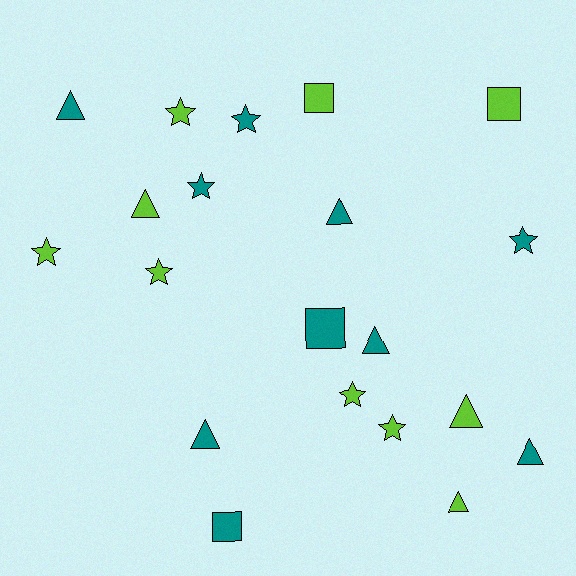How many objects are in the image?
There are 20 objects.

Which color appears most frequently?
Teal, with 10 objects.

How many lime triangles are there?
There are 3 lime triangles.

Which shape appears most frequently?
Triangle, with 8 objects.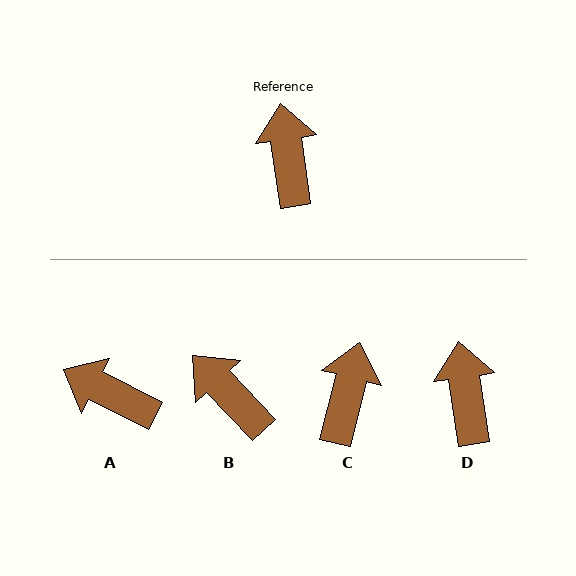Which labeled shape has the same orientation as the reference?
D.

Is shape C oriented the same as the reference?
No, it is off by about 22 degrees.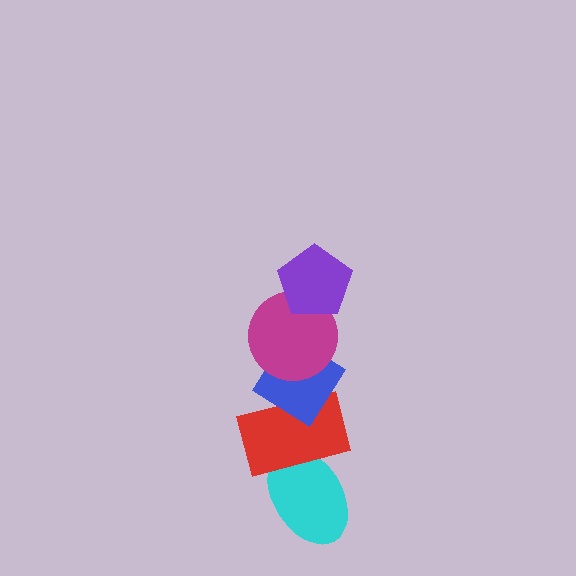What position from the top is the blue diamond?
The blue diamond is 3rd from the top.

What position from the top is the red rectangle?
The red rectangle is 4th from the top.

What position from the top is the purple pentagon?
The purple pentagon is 1st from the top.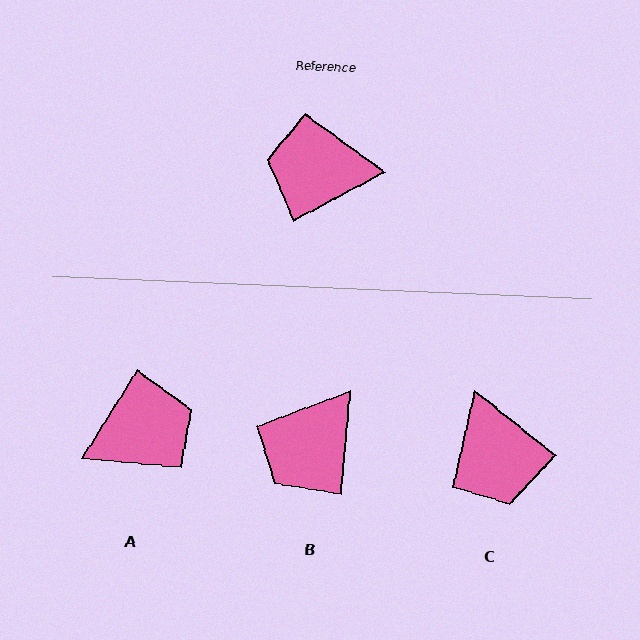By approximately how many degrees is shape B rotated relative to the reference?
Approximately 57 degrees counter-clockwise.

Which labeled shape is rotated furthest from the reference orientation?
A, about 150 degrees away.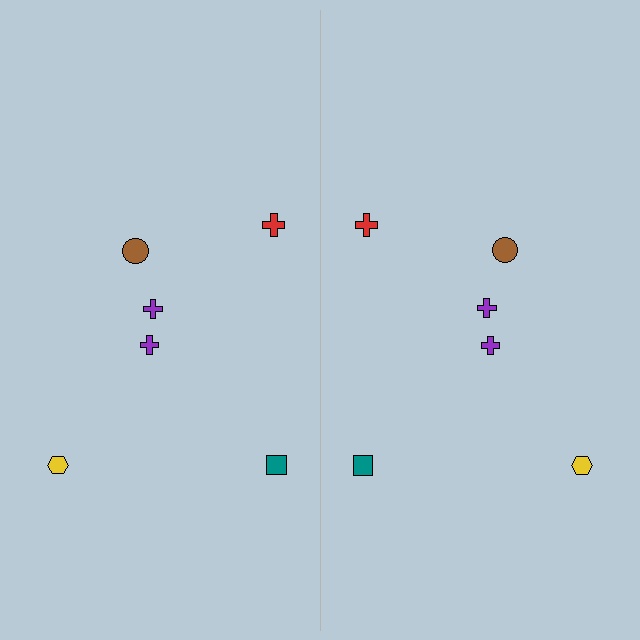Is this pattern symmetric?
Yes, this pattern has bilateral (reflection) symmetry.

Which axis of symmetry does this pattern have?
The pattern has a vertical axis of symmetry running through the center of the image.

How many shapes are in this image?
There are 12 shapes in this image.